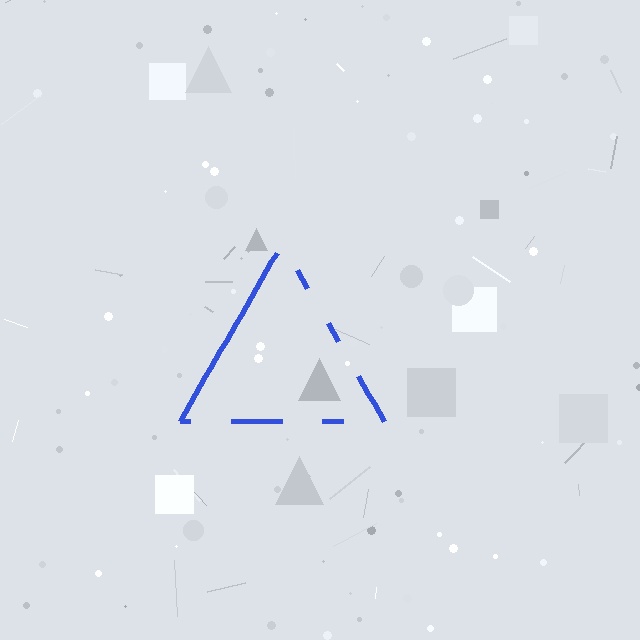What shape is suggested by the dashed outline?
The dashed outline suggests a triangle.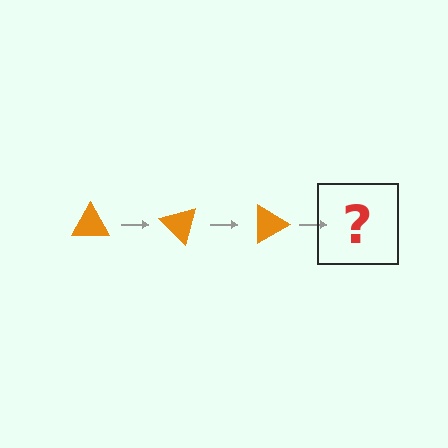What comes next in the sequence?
The next element should be an orange triangle rotated 135 degrees.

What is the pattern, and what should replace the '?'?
The pattern is that the triangle rotates 45 degrees each step. The '?' should be an orange triangle rotated 135 degrees.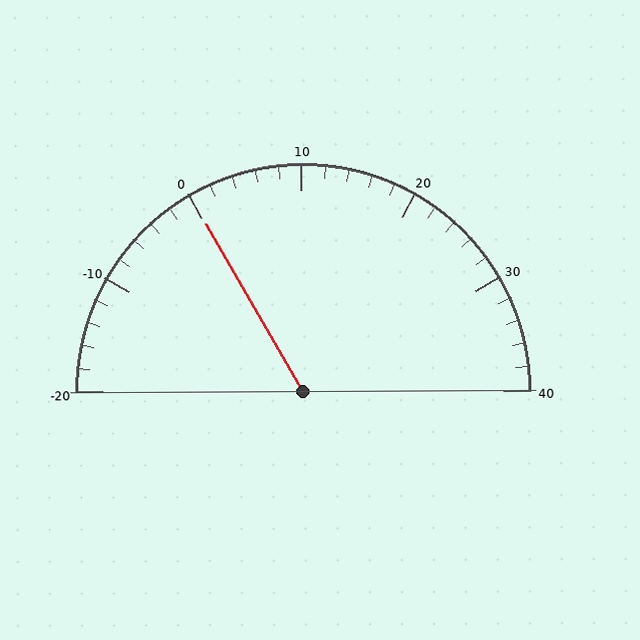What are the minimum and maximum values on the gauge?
The gauge ranges from -20 to 40.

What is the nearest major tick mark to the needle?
The nearest major tick mark is 0.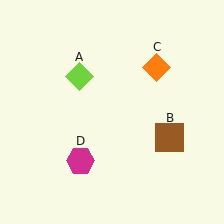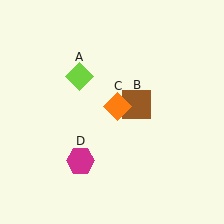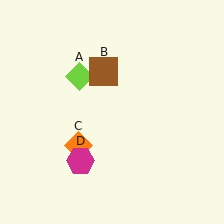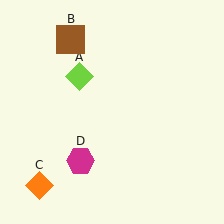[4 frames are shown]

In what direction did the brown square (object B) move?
The brown square (object B) moved up and to the left.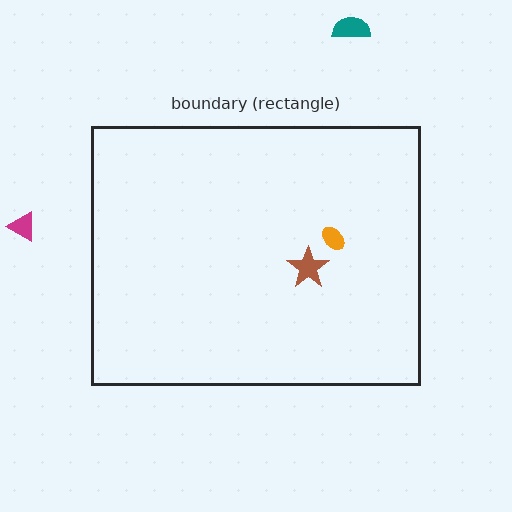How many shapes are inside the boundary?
2 inside, 2 outside.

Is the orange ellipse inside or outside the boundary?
Inside.